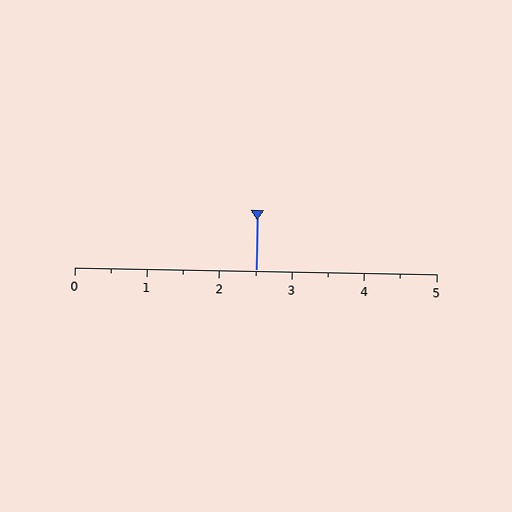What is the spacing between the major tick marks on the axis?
The major ticks are spaced 1 apart.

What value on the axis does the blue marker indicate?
The marker indicates approximately 2.5.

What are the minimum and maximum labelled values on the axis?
The axis runs from 0 to 5.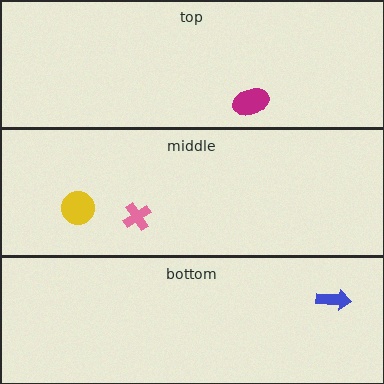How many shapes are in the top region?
1.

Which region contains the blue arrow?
The bottom region.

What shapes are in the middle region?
The yellow circle, the pink cross.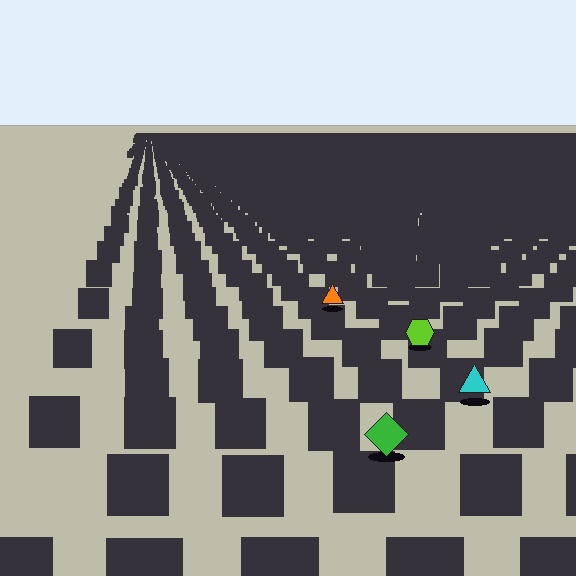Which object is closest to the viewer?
The green diamond is closest. The texture marks near it are larger and more spread out.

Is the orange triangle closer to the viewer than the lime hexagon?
No. The lime hexagon is closer — you can tell from the texture gradient: the ground texture is coarser near it.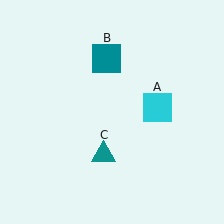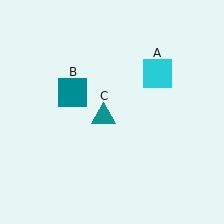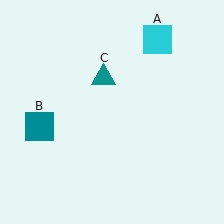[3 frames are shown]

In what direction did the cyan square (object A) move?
The cyan square (object A) moved up.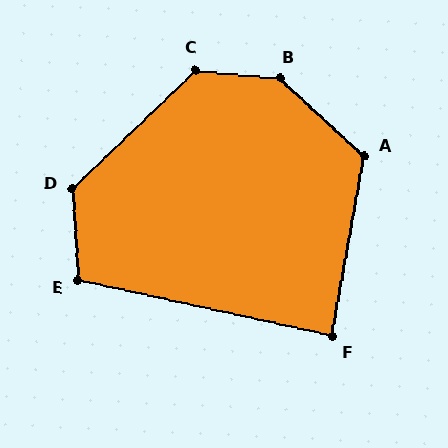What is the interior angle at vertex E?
Approximately 106 degrees (obtuse).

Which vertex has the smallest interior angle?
F, at approximately 88 degrees.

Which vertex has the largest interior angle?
B, at approximately 142 degrees.